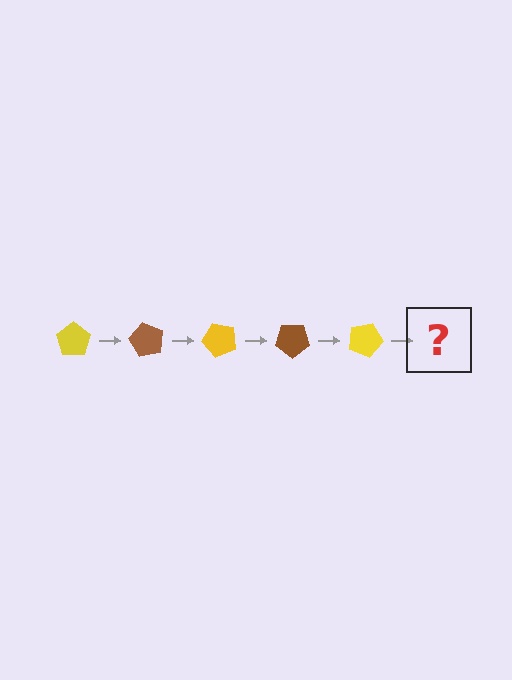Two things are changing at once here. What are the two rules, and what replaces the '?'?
The two rules are that it rotates 60 degrees each step and the color cycles through yellow and brown. The '?' should be a brown pentagon, rotated 300 degrees from the start.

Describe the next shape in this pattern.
It should be a brown pentagon, rotated 300 degrees from the start.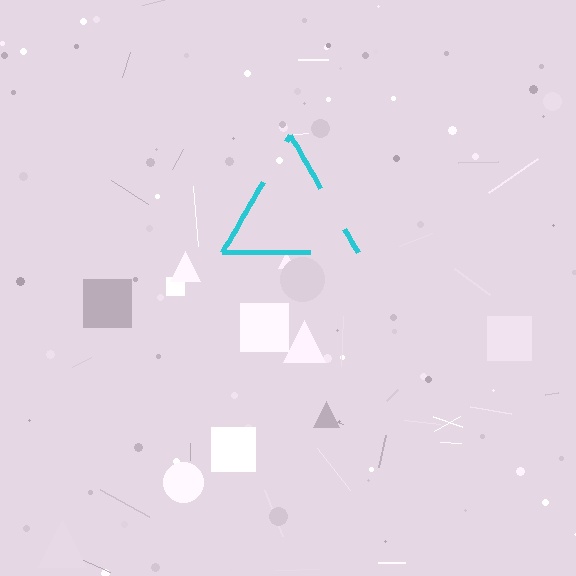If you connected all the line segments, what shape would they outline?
They would outline a triangle.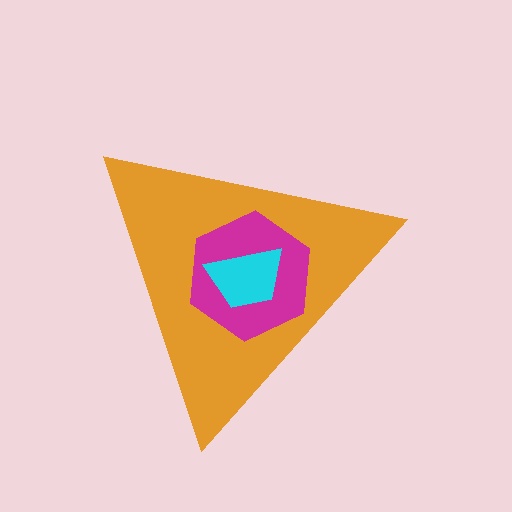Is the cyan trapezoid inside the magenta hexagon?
Yes.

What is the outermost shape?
The orange triangle.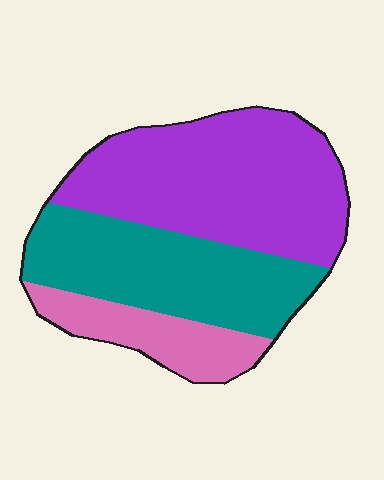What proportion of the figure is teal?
Teal covers about 35% of the figure.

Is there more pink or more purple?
Purple.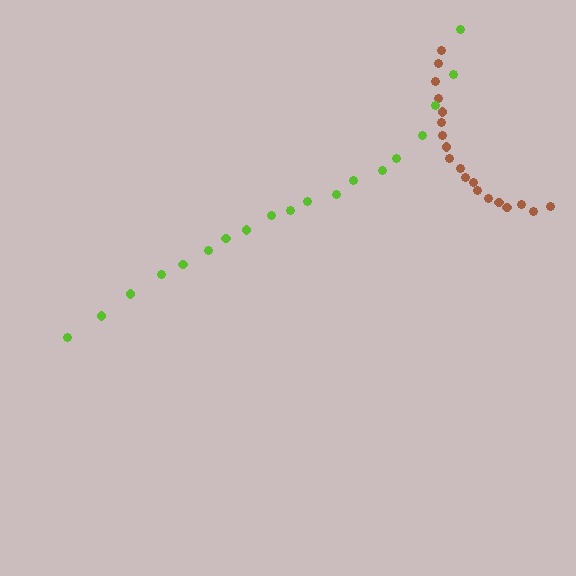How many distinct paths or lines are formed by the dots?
There are 2 distinct paths.